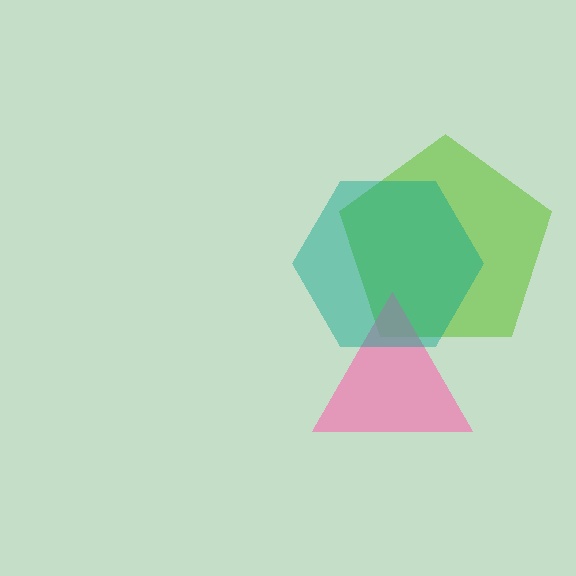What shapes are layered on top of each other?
The layered shapes are: a lime pentagon, a pink triangle, a teal hexagon.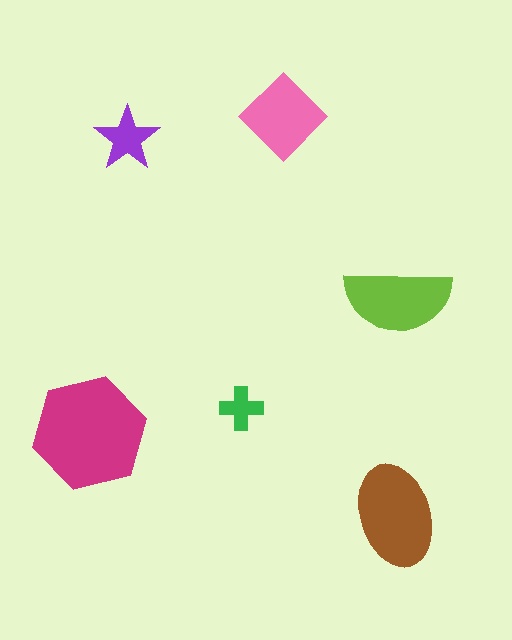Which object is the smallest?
The green cross.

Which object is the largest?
The magenta hexagon.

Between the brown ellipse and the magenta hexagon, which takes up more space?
The magenta hexagon.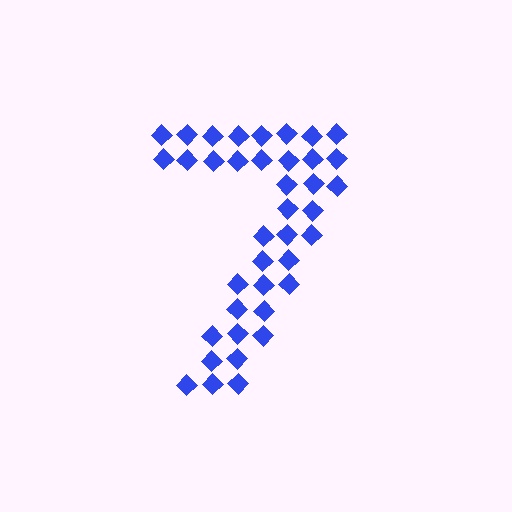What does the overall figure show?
The overall figure shows the digit 7.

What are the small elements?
The small elements are diamonds.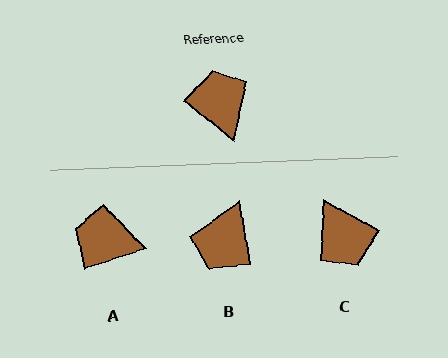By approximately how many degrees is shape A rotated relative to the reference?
Approximately 57 degrees counter-clockwise.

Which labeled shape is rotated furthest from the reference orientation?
C, about 170 degrees away.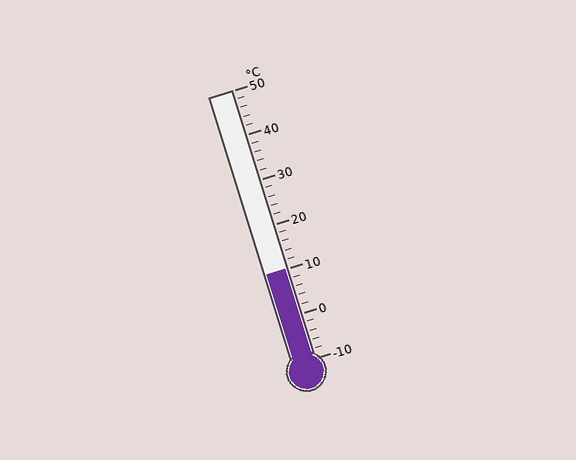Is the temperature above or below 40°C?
The temperature is below 40°C.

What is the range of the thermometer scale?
The thermometer scale ranges from -10°C to 50°C.